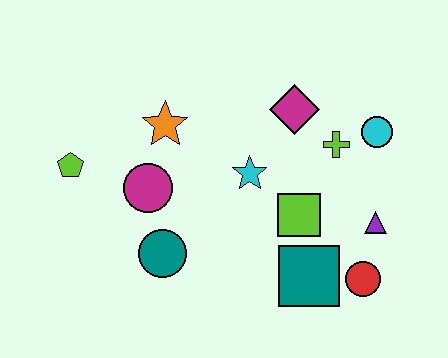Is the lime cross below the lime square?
No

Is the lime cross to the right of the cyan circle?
No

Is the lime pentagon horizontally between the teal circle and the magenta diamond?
No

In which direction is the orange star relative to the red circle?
The orange star is to the left of the red circle.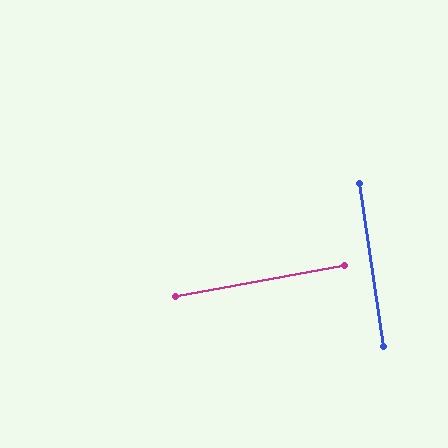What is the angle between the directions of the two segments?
Approximately 88 degrees.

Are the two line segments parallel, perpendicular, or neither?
Perpendicular — they meet at approximately 88°.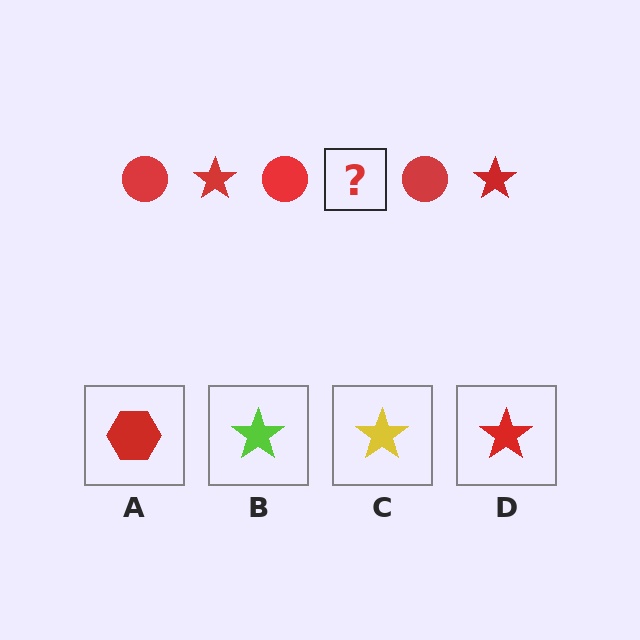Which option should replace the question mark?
Option D.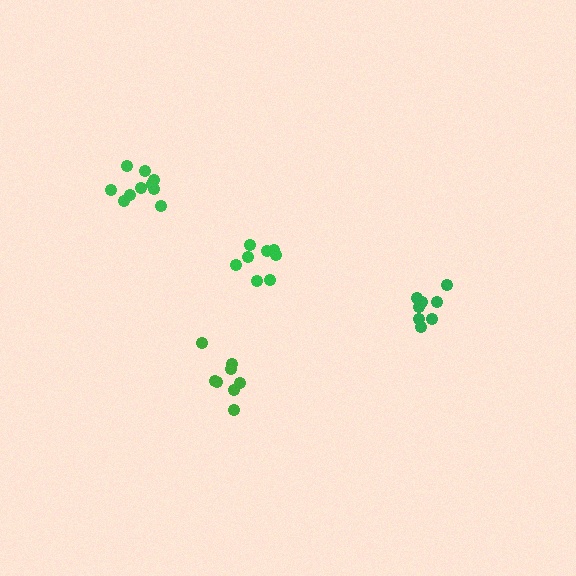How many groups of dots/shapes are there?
There are 4 groups.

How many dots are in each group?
Group 1: 8 dots, Group 2: 10 dots, Group 3: 8 dots, Group 4: 8 dots (34 total).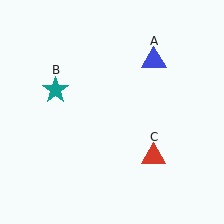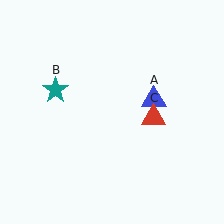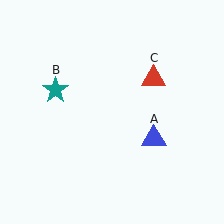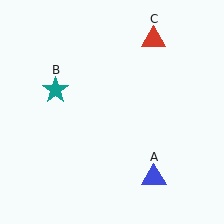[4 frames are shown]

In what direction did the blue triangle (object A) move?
The blue triangle (object A) moved down.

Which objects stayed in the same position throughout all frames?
Teal star (object B) remained stationary.